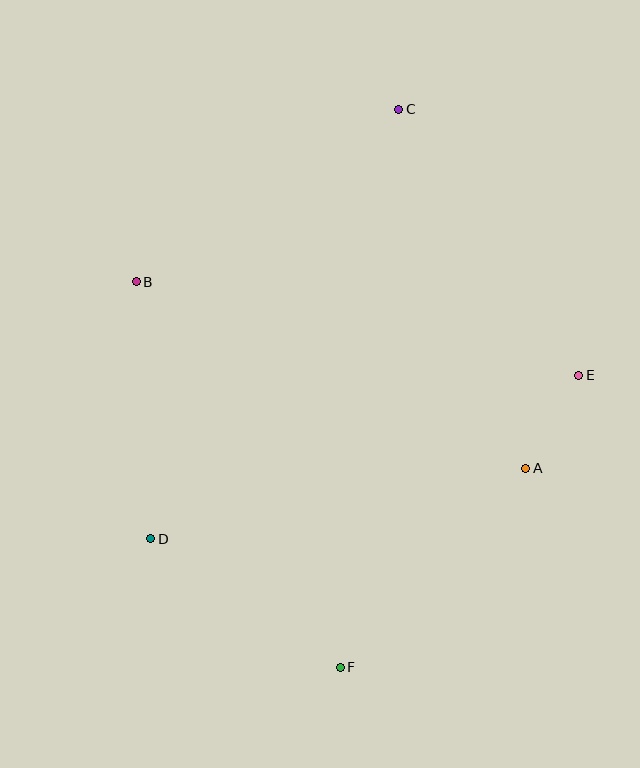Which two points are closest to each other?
Points A and E are closest to each other.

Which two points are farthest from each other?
Points C and F are farthest from each other.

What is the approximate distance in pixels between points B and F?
The distance between B and F is approximately 436 pixels.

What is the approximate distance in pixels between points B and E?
The distance between B and E is approximately 452 pixels.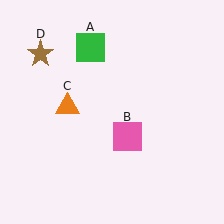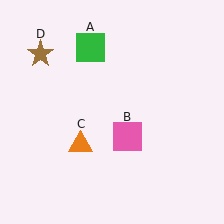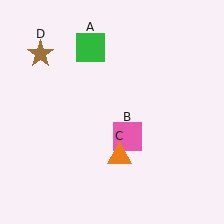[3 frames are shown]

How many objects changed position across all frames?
1 object changed position: orange triangle (object C).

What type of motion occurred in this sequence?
The orange triangle (object C) rotated counterclockwise around the center of the scene.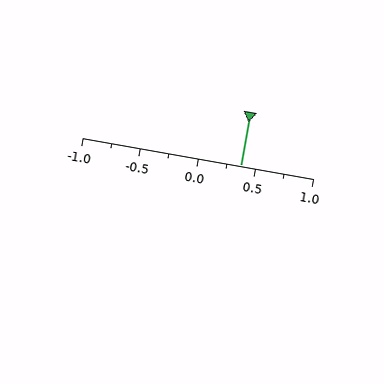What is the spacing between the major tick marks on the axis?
The major ticks are spaced 0.5 apart.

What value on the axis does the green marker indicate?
The marker indicates approximately 0.38.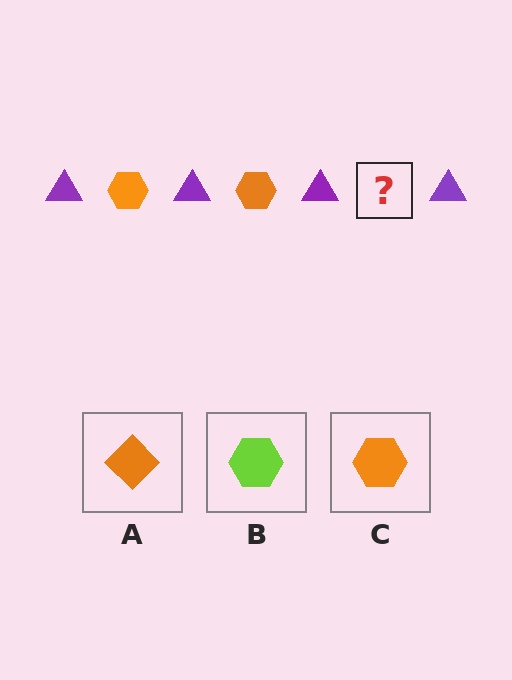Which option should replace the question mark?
Option C.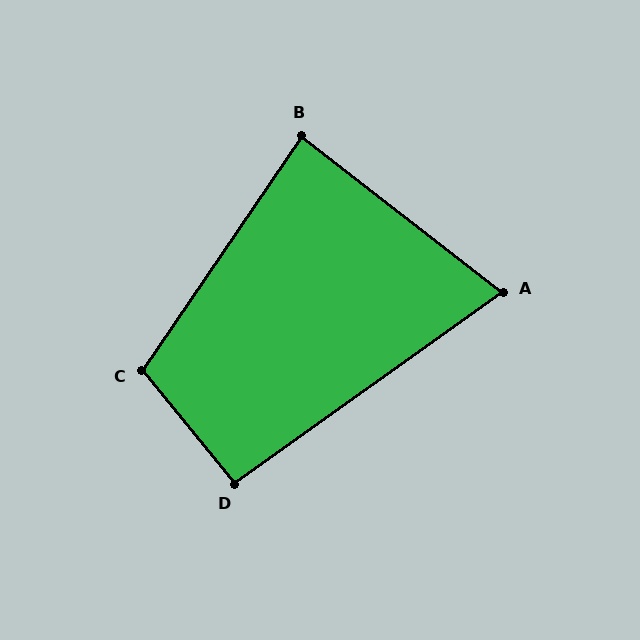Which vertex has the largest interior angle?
C, at approximately 107 degrees.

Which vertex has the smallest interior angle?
A, at approximately 73 degrees.